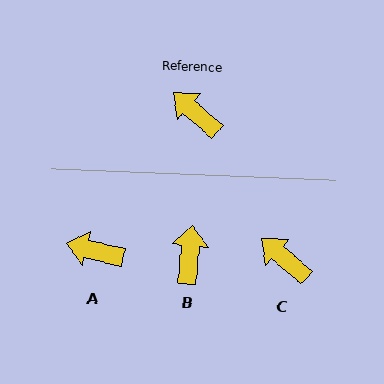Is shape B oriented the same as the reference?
No, it is off by about 54 degrees.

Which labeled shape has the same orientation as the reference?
C.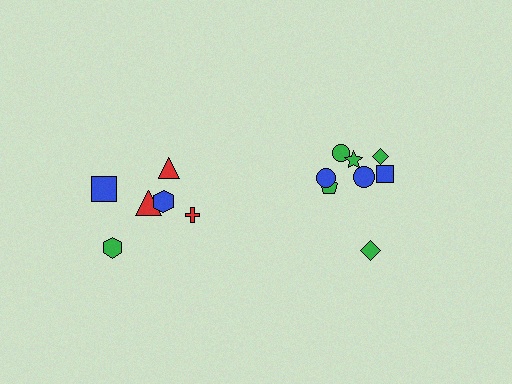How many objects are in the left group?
There are 6 objects.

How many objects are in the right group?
There are 8 objects.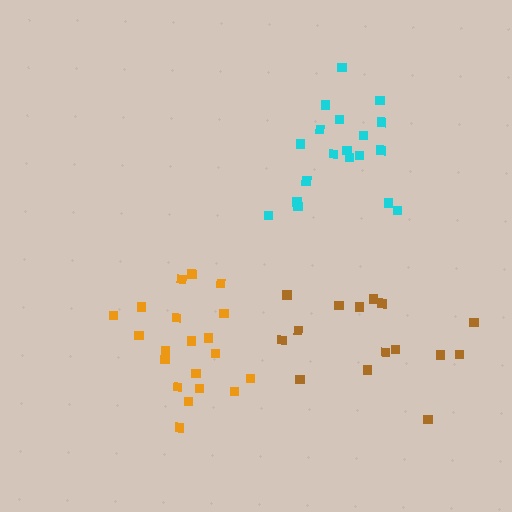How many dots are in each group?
Group 1: 21 dots, Group 2: 19 dots, Group 3: 15 dots (55 total).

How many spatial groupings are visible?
There are 3 spatial groupings.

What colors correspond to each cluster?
The clusters are colored: orange, cyan, brown.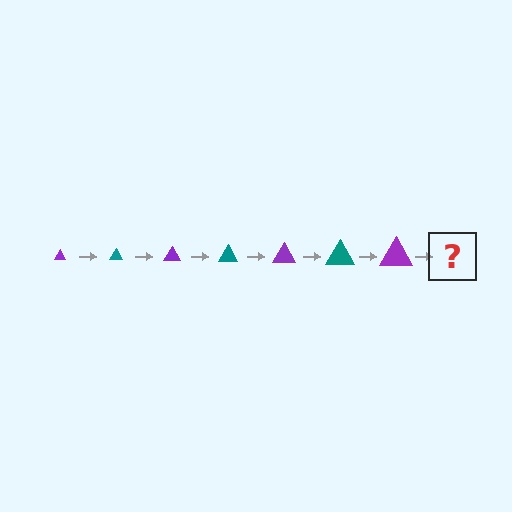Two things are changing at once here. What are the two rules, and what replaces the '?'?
The two rules are that the triangle grows larger each step and the color cycles through purple and teal. The '?' should be a teal triangle, larger than the previous one.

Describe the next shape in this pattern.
It should be a teal triangle, larger than the previous one.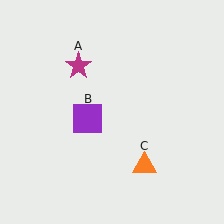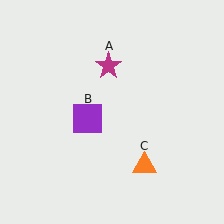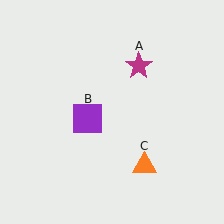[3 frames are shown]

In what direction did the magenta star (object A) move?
The magenta star (object A) moved right.